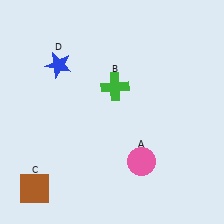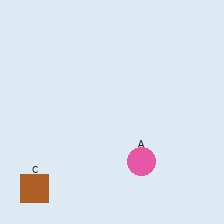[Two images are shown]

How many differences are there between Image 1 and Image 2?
There are 2 differences between the two images.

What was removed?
The blue star (D), the green cross (B) were removed in Image 2.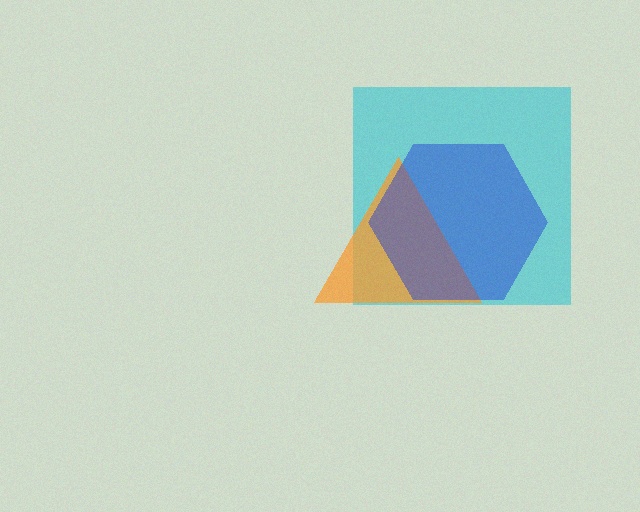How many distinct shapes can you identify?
There are 3 distinct shapes: a cyan square, an orange triangle, a blue hexagon.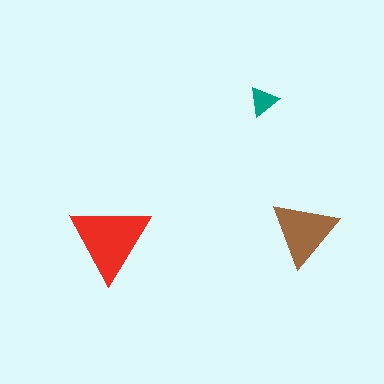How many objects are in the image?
There are 3 objects in the image.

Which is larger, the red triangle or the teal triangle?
The red one.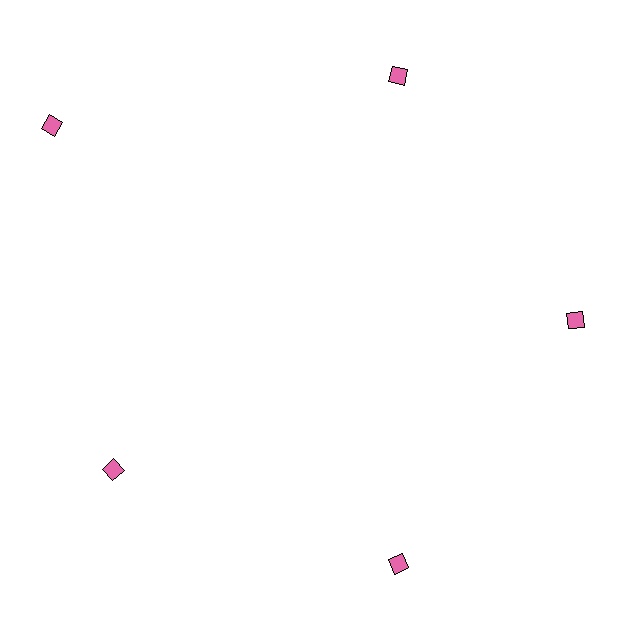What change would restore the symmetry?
The symmetry would be restored by moving it inward, back onto the ring so that all 5 diamonds sit at equal angles and equal distance from the center.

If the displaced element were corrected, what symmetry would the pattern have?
It would have 5-fold rotational symmetry — the pattern would map onto itself every 72 degrees.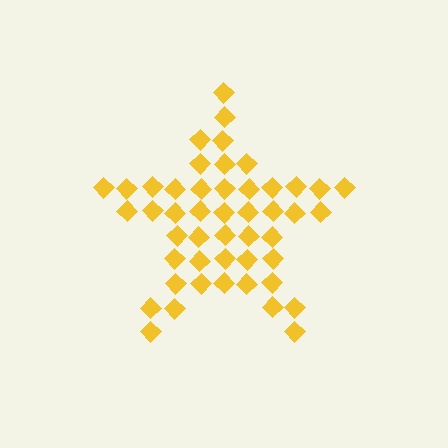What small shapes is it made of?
It is made of small diamonds.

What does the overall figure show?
The overall figure shows a star.